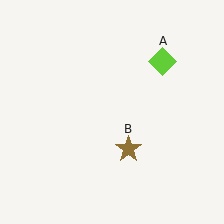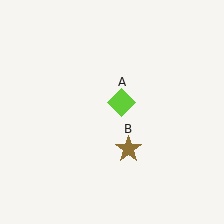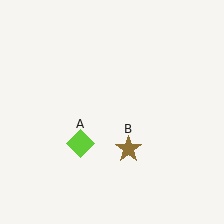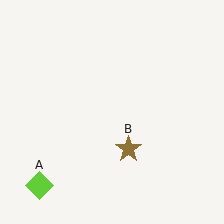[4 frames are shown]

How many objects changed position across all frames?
1 object changed position: lime diamond (object A).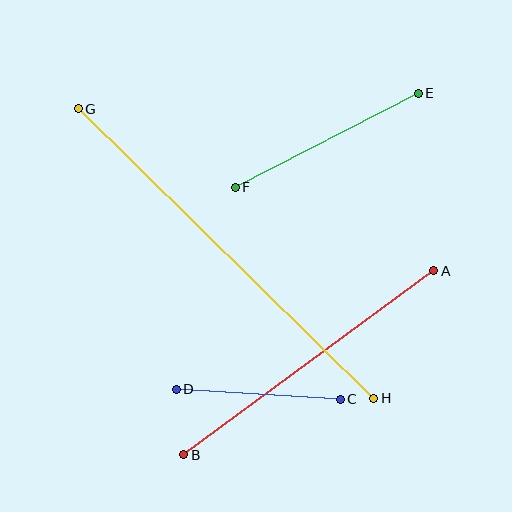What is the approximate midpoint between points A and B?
The midpoint is at approximately (309, 363) pixels.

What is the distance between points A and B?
The distance is approximately 310 pixels.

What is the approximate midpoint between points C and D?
The midpoint is at approximately (258, 394) pixels.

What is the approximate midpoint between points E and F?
The midpoint is at approximately (327, 140) pixels.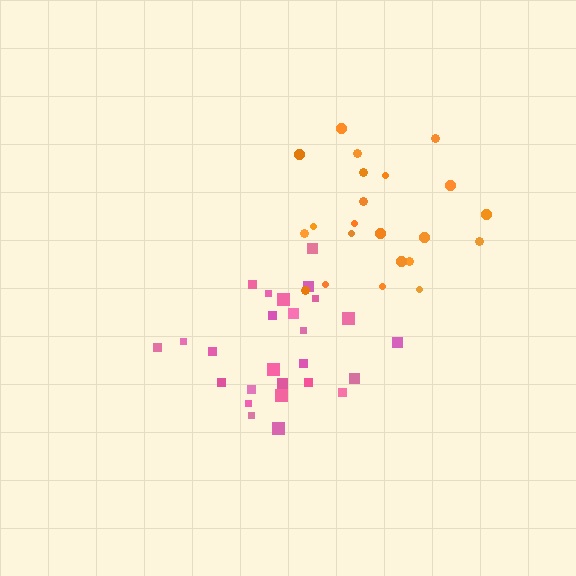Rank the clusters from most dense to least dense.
pink, orange.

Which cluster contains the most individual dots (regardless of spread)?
Pink (26).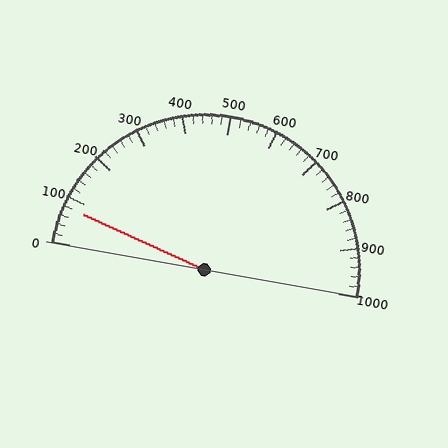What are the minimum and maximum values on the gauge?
The gauge ranges from 0 to 1000.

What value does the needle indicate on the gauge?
The needle indicates approximately 80.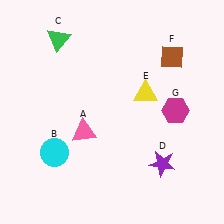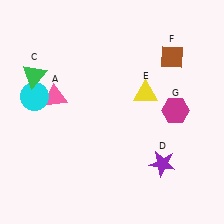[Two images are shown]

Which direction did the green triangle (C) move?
The green triangle (C) moved down.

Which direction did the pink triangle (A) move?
The pink triangle (A) moved up.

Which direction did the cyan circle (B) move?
The cyan circle (B) moved up.